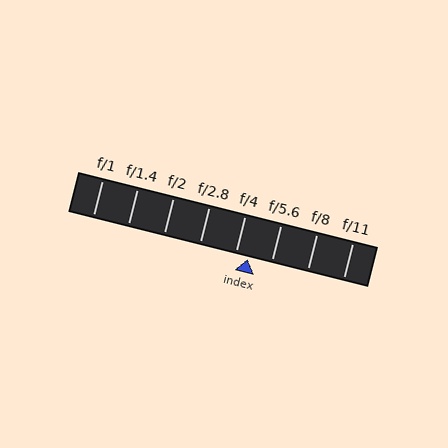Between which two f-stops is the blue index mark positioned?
The index mark is between f/4 and f/5.6.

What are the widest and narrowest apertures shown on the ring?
The widest aperture shown is f/1 and the narrowest is f/11.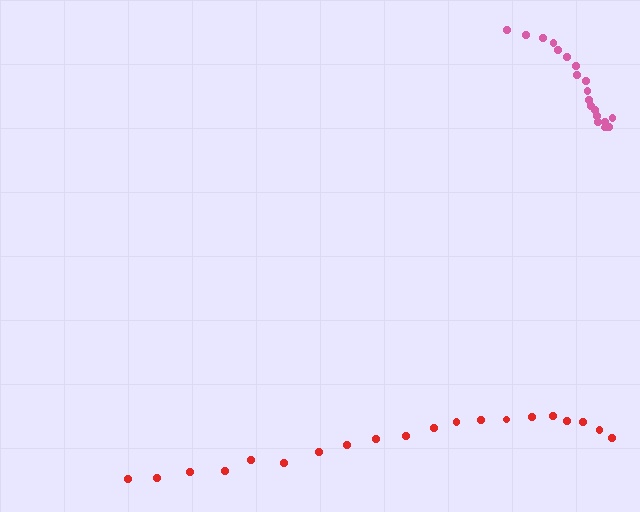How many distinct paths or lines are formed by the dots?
There are 2 distinct paths.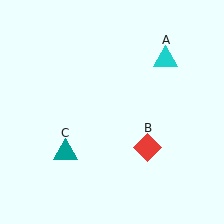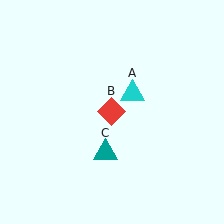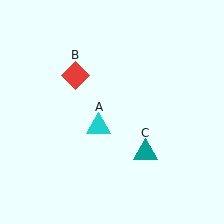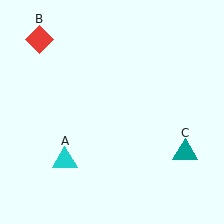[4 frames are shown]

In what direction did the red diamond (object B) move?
The red diamond (object B) moved up and to the left.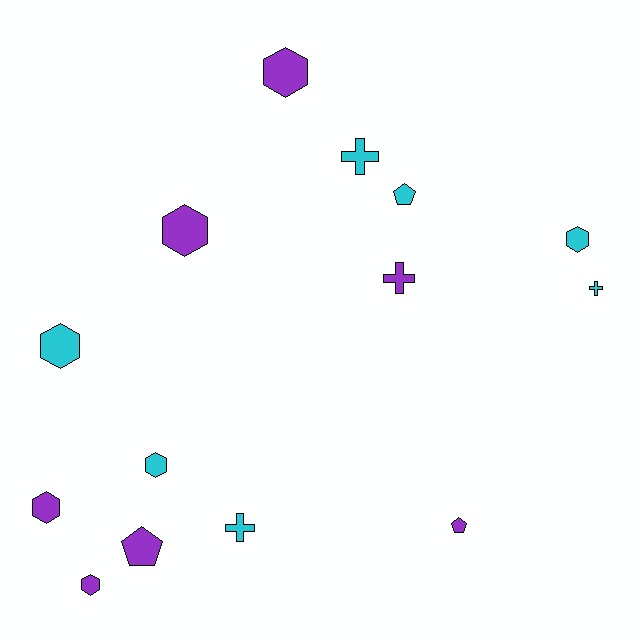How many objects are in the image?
There are 14 objects.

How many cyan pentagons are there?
There is 1 cyan pentagon.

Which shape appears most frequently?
Hexagon, with 7 objects.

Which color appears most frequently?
Cyan, with 7 objects.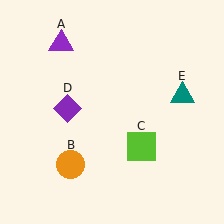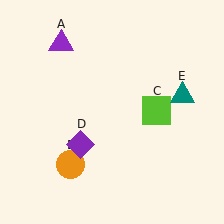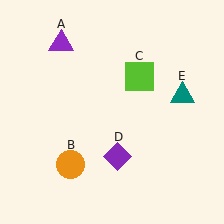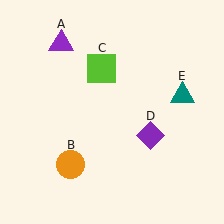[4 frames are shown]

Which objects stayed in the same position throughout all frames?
Purple triangle (object A) and orange circle (object B) and teal triangle (object E) remained stationary.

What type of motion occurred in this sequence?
The lime square (object C), purple diamond (object D) rotated counterclockwise around the center of the scene.